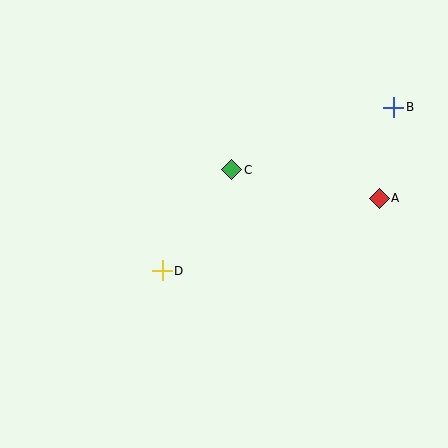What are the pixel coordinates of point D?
Point D is at (162, 271).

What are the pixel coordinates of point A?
Point A is at (379, 198).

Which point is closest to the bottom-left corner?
Point D is closest to the bottom-left corner.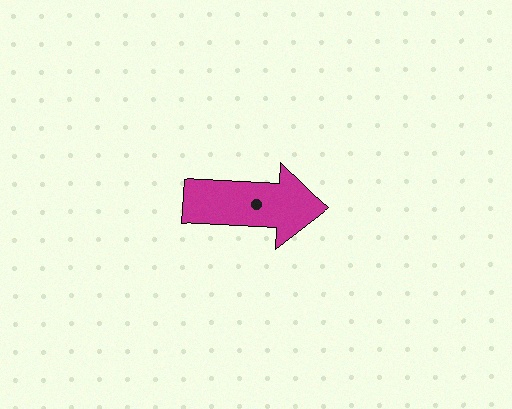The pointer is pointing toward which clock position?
Roughly 3 o'clock.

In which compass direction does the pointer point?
East.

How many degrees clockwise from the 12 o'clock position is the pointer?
Approximately 93 degrees.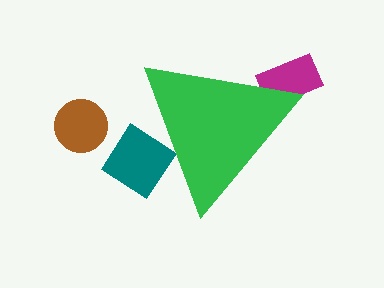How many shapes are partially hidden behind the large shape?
2 shapes are partially hidden.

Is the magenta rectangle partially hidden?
Yes, the magenta rectangle is partially hidden behind the green triangle.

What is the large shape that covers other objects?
A green triangle.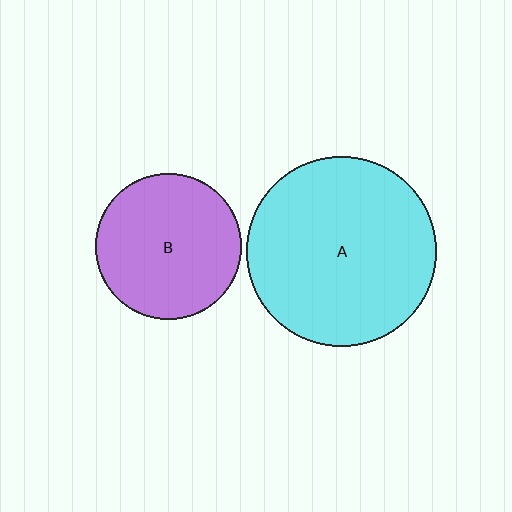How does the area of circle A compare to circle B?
Approximately 1.7 times.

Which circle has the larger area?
Circle A (cyan).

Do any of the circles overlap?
No, none of the circles overlap.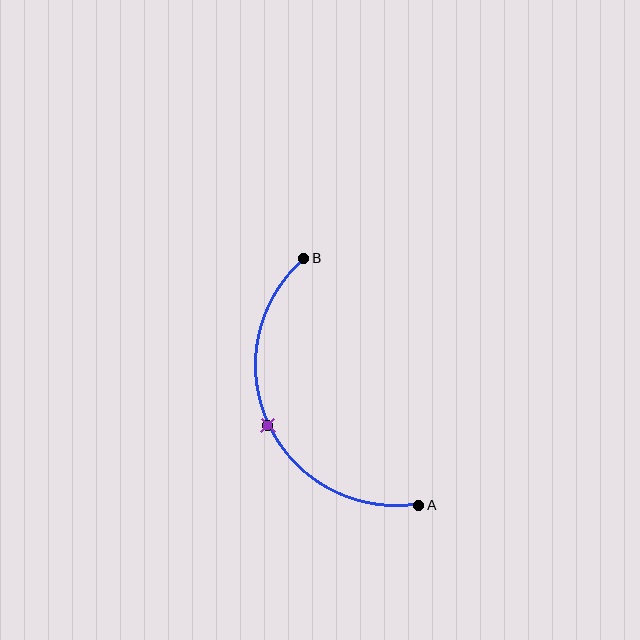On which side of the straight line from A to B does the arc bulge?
The arc bulges to the left of the straight line connecting A and B.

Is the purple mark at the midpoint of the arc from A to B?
Yes. The purple mark lies on the arc at equal arc-length from both A and B — it is the arc midpoint.